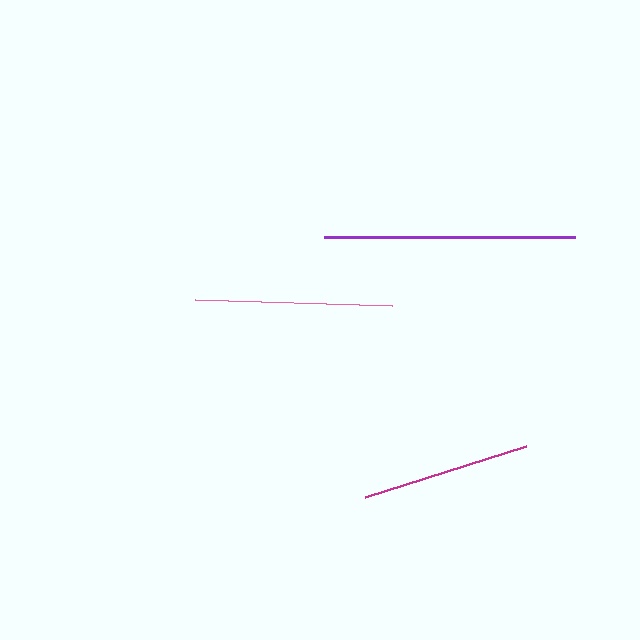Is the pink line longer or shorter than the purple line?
The purple line is longer than the pink line.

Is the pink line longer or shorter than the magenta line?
The pink line is longer than the magenta line.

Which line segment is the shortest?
The magenta line is the shortest at approximately 168 pixels.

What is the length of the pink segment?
The pink segment is approximately 197 pixels long.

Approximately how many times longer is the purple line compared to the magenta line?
The purple line is approximately 1.5 times the length of the magenta line.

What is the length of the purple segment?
The purple segment is approximately 251 pixels long.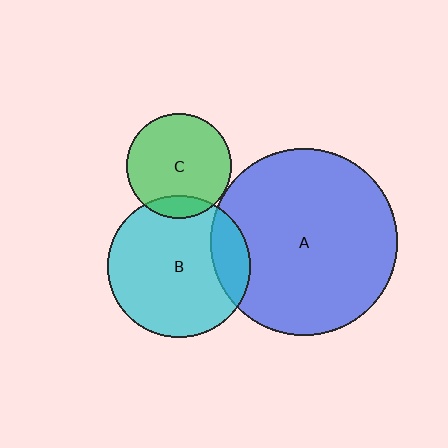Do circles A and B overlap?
Yes.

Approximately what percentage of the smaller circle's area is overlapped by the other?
Approximately 15%.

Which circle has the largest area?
Circle A (blue).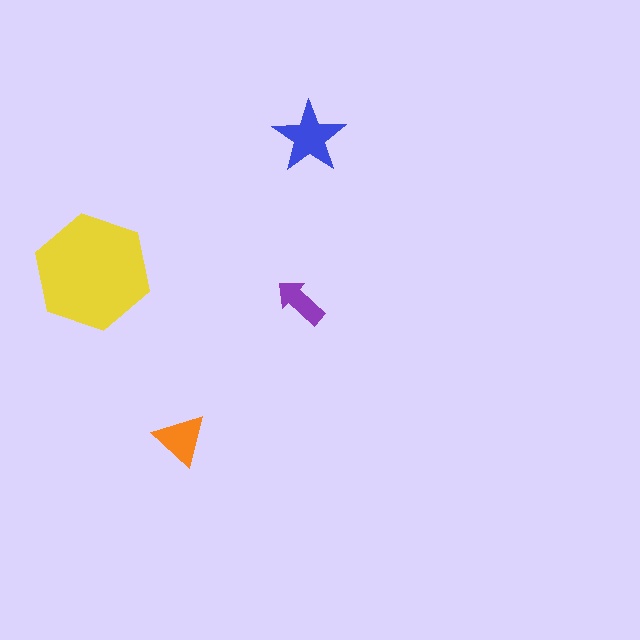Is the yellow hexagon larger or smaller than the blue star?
Larger.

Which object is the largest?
The yellow hexagon.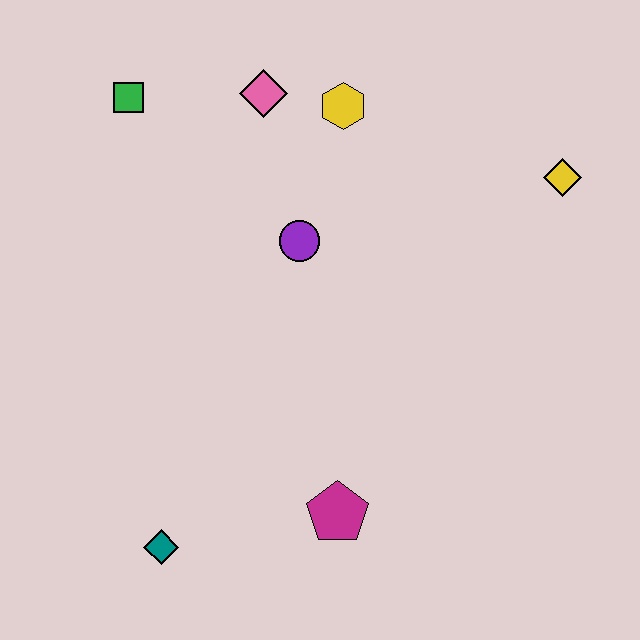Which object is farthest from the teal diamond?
The yellow diamond is farthest from the teal diamond.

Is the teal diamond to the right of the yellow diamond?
No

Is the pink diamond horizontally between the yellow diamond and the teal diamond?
Yes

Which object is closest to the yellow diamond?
The yellow hexagon is closest to the yellow diamond.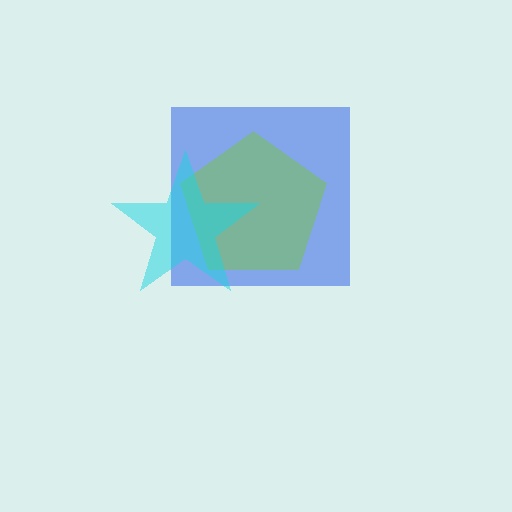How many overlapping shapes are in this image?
There are 3 overlapping shapes in the image.